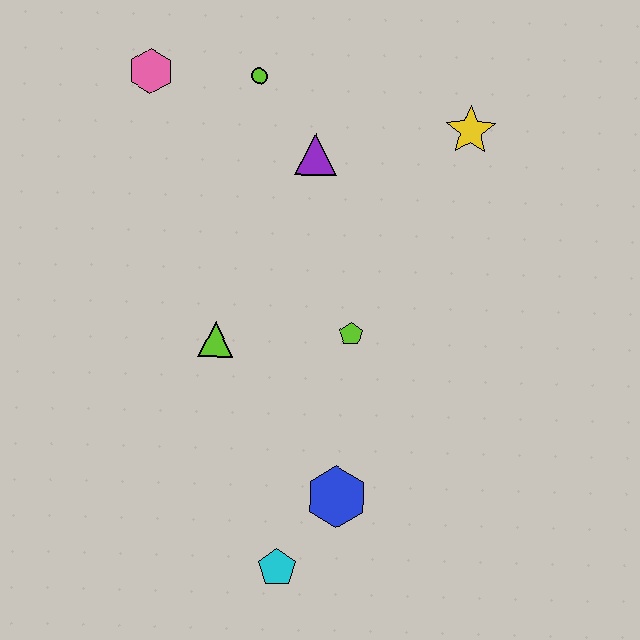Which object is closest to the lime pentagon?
The lime triangle is closest to the lime pentagon.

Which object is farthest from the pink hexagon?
The cyan pentagon is farthest from the pink hexagon.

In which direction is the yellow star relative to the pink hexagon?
The yellow star is to the right of the pink hexagon.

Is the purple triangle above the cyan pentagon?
Yes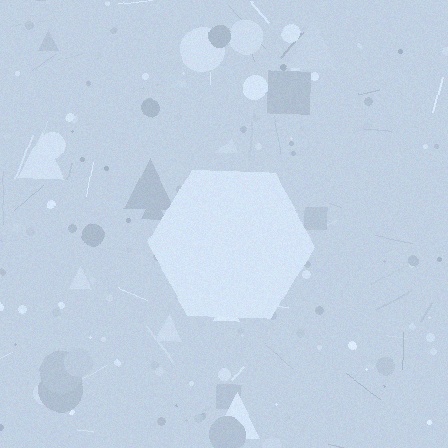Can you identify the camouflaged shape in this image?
The camouflaged shape is a hexagon.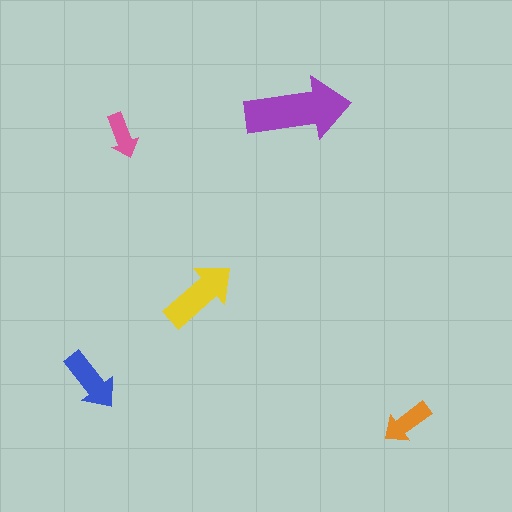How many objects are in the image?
There are 5 objects in the image.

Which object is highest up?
The purple arrow is topmost.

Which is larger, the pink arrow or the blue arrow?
The blue one.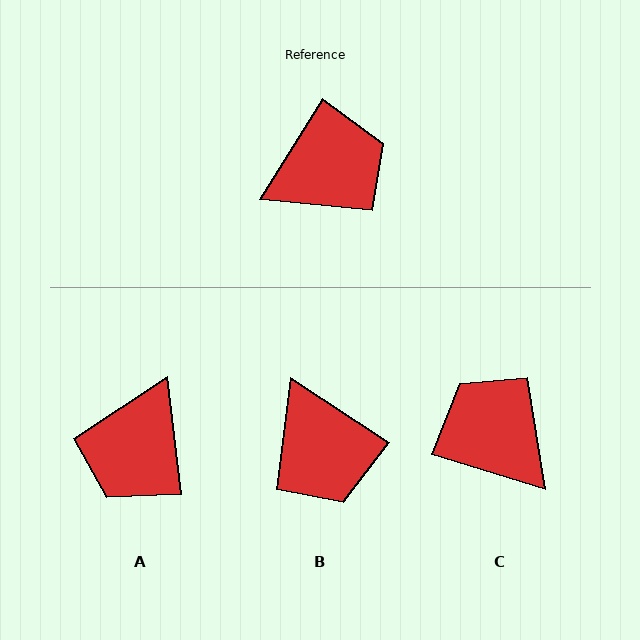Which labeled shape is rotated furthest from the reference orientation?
A, about 141 degrees away.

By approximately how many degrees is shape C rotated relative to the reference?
Approximately 105 degrees counter-clockwise.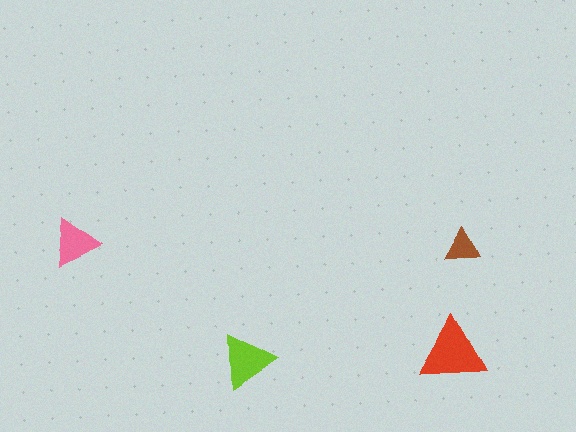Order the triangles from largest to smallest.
the red one, the lime one, the pink one, the brown one.